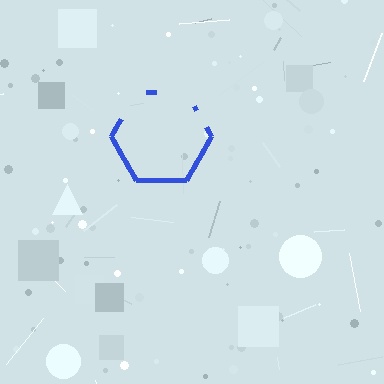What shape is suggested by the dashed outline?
The dashed outline suggests a hexagon.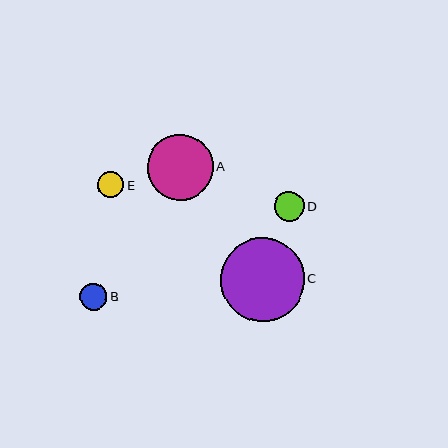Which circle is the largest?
Circle C is the largest with a size of approximately 84 pixels.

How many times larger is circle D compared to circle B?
Circle D is approximately 1.1 times the size of circle B.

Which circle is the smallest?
Circle E is the smallest with a size of approximately 26 pixels.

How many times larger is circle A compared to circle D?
Circle A is approximately 2.2 times the size of circle D.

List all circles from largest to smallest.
From largest to smallest: C, A, D, B, E.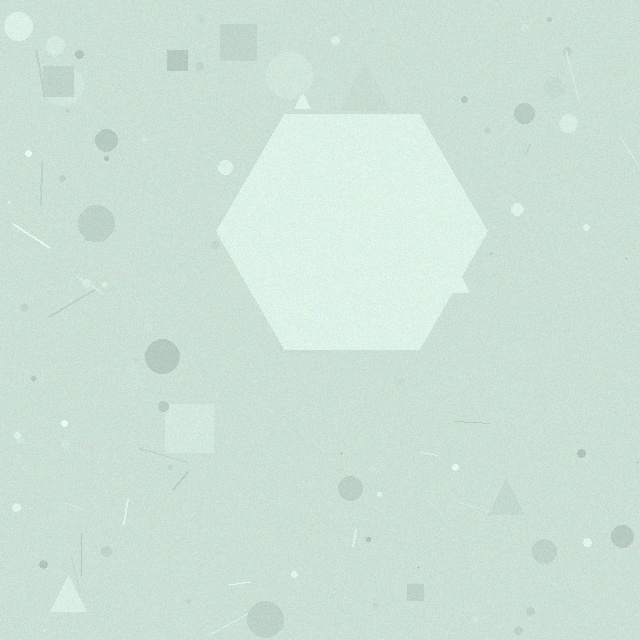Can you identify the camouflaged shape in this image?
The camouflaged shape is a hexagon.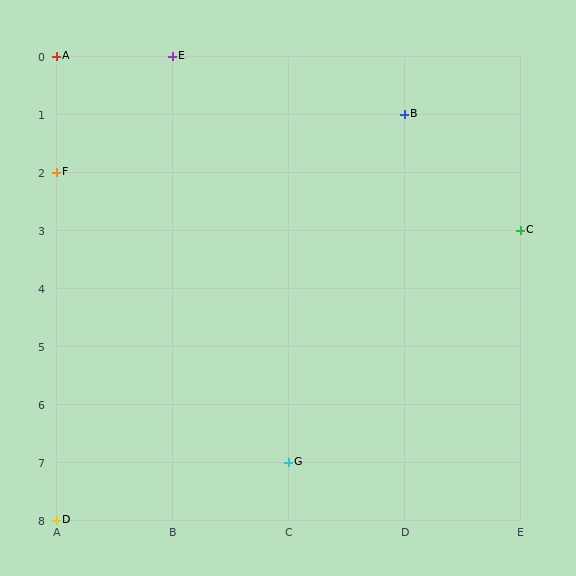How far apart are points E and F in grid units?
Points E and F are 1 column and 2 rows apart (about 2.2 grid units diagonally).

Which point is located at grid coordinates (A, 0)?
Point A is at (A, 0).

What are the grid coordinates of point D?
Point D is at grid coordinates (A, 8).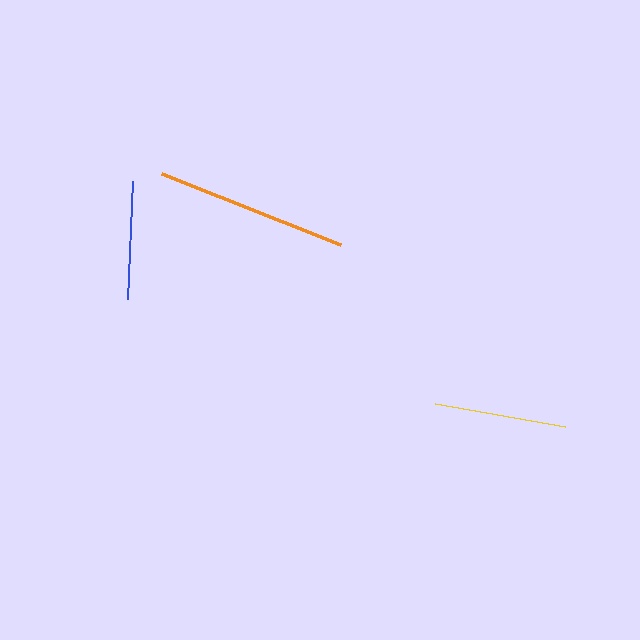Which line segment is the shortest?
The blue line is the shortest at approximately 118 pixels.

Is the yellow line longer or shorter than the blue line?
The yellow line is longer than the blue line.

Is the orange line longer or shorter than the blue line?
The orange line is longer than the blue line.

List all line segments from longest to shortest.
From longest to shortest: orange, yellow, blue.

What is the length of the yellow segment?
The yellow segment is approximately 132 pixels long.